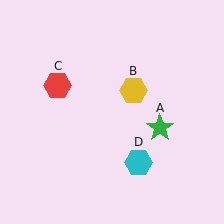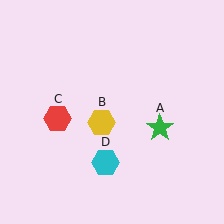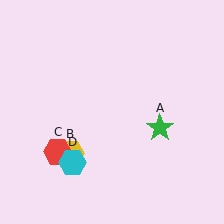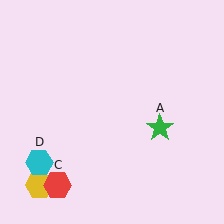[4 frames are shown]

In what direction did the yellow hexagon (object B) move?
The yellow hexagon (object B) moved down and to the left.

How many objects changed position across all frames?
3 objects changed position: yellow hexagon (object B), red hexagon (object C), cyan hexagon (object D).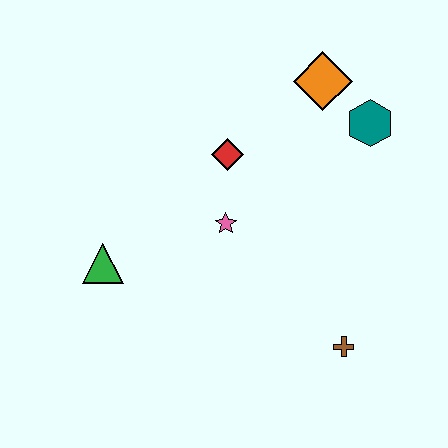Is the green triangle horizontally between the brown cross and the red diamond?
No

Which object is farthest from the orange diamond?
The green triangle is farthest from the orange diamond.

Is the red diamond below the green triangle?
No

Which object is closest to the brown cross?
The pink star is closest to the brown cross.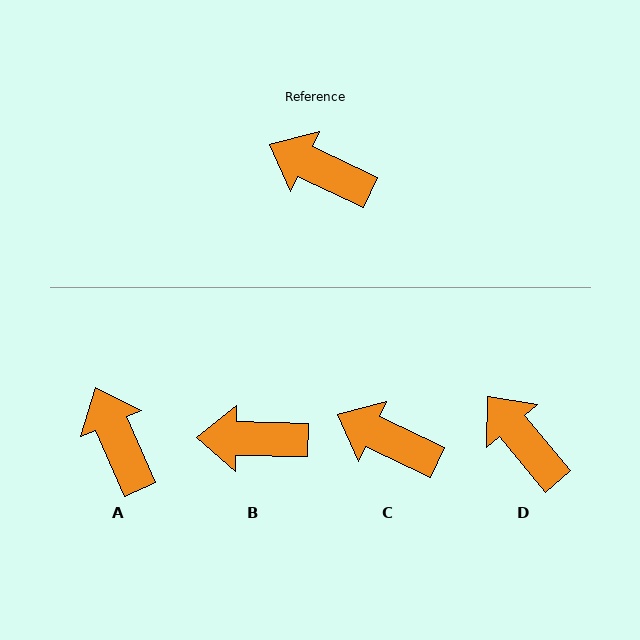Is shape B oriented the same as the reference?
No, it is off by about 24 degrees.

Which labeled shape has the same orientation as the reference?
C.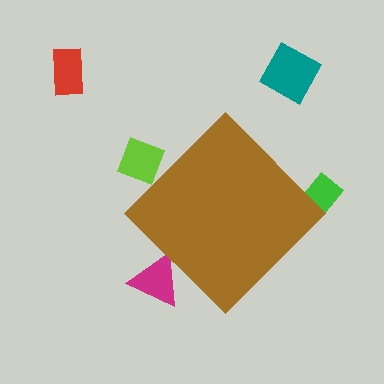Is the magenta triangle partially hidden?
Yes, the magenta triangle is partially hidden behind the brown diamond.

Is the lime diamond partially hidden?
Yes, the lime diamond is partially hidden behind the brown diamond.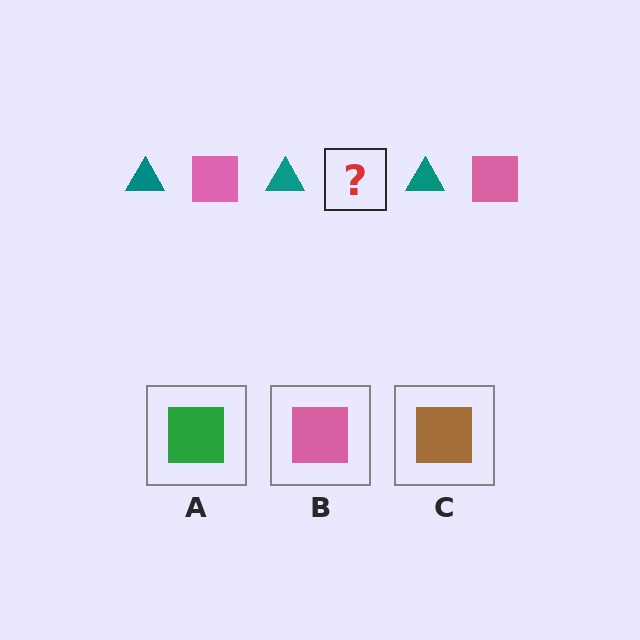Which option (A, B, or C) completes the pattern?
B.